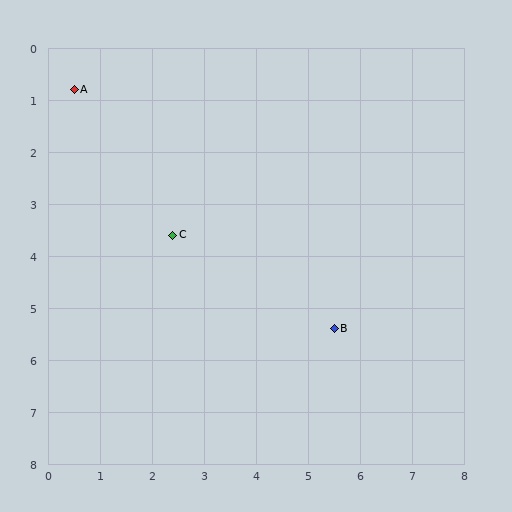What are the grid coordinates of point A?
Point A is at approximately (0.5, 0.8).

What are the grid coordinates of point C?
Point C is at approximately (2.4, 3.6).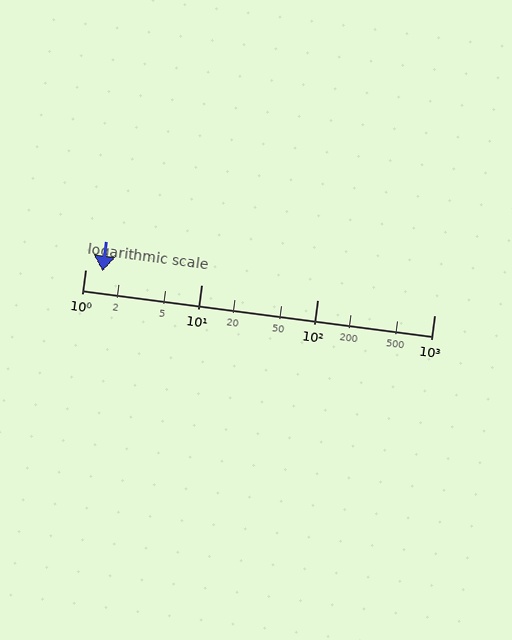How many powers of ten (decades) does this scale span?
The scale spans 3 decades, from 1 to 1000.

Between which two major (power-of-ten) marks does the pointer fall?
The pointer is between 1 and 10.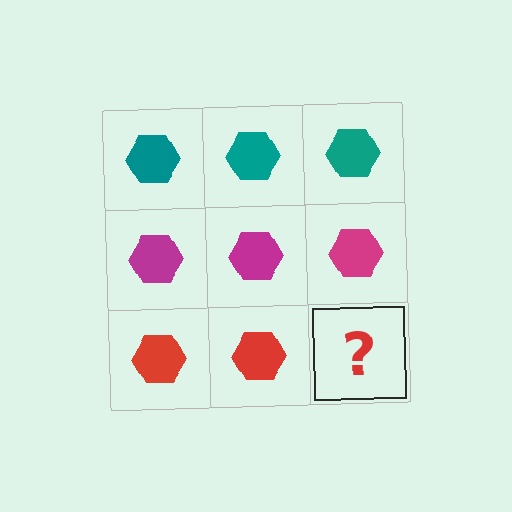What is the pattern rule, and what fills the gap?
The rule is that each row has a consistent color. The gap should be filled with a red hexagon.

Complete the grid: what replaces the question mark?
The question mark should be replaced with a red hexagon.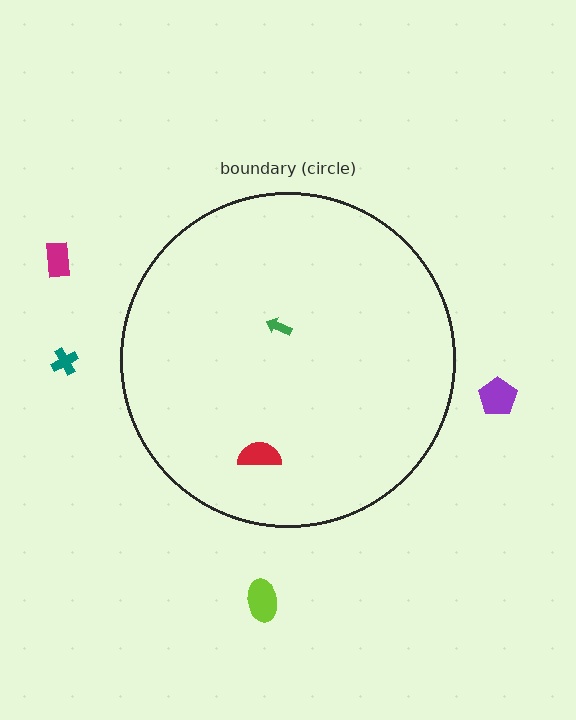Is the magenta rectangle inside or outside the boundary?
Outside.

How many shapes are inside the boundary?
2 inside, 4 outside.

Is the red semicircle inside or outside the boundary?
Inside.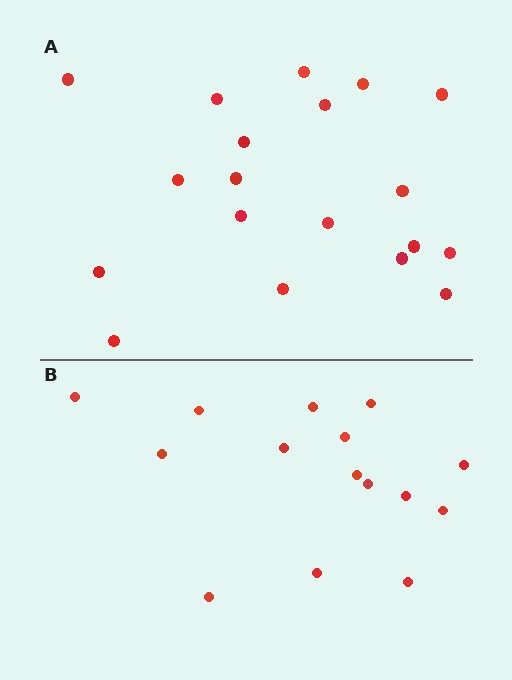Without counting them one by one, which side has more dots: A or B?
Region A (the top region) has more dots.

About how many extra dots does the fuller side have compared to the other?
Region A has about 4 more dots than region B.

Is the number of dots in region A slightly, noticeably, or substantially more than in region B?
Region A has noticeably more, but not dramatically so. The ratio is roughly 1.3 to 1.